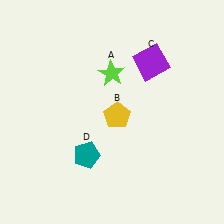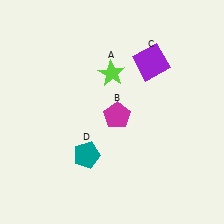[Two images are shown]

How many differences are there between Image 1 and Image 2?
There is 1 difference between the two images.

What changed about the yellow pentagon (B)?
In Image 1, B is yellow. In Image 2, it changed to magenta.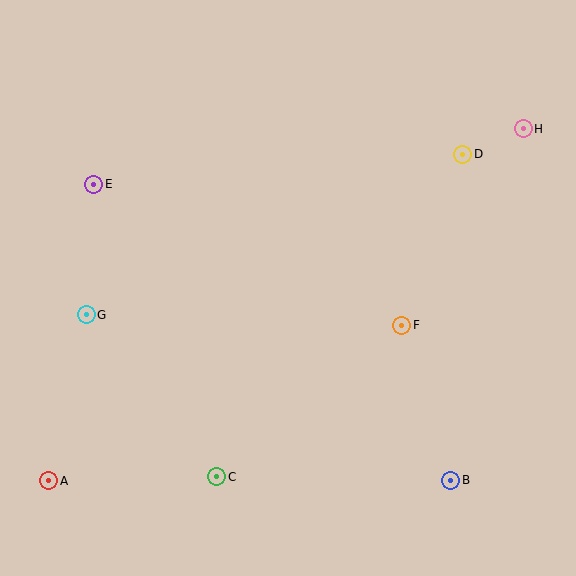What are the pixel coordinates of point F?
Point F is at (402, 325).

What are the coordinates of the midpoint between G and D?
The midpoint between G and D is at (274, 234).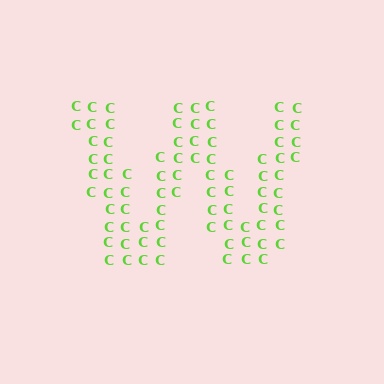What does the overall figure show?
The overall figure shows the letter W.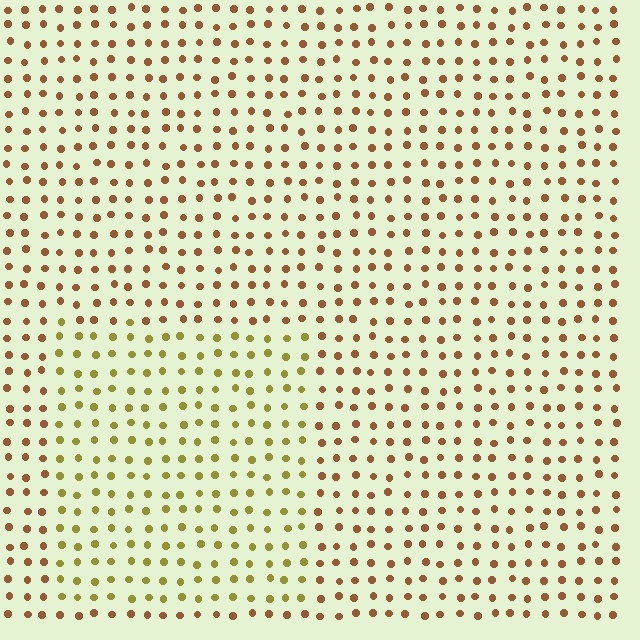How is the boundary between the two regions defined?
The boundary is defined purely by a slight shift in hue (about 37 degrees). Spacing, size, and orientation are identical on both sides.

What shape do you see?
I see a rectangle.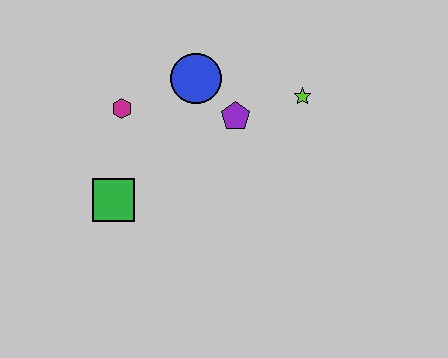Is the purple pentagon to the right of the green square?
Yes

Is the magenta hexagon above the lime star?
No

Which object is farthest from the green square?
The lime star is farthest from the green square.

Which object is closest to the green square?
The magenta hexagon is closest to the green square.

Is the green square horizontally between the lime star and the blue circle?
No